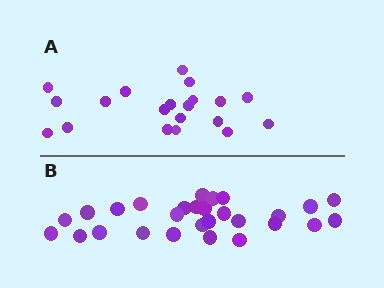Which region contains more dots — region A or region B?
Region B (the bottom region) has more dots.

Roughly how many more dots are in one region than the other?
Region B has roughly 8 or so more dots than region A.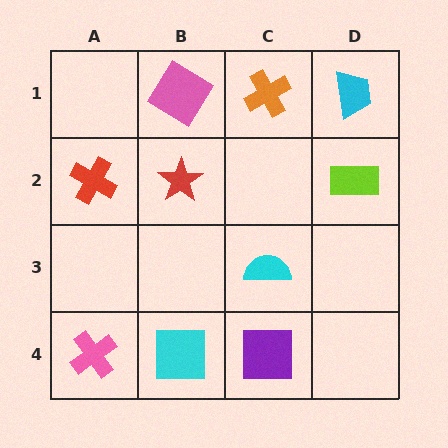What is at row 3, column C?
A cyan semicircle.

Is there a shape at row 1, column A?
No, that cell is empty.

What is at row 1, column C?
An orange cross.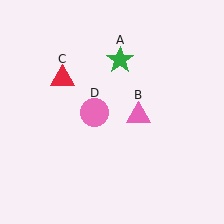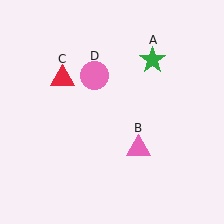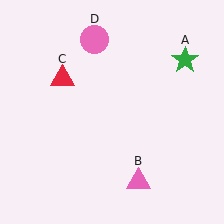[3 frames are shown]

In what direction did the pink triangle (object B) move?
The pink triangle (object B) moved down.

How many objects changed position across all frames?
3 objects changed position: green star (object A), pink triangle (object B), pink circle (object D).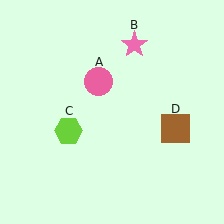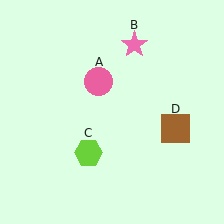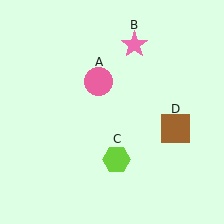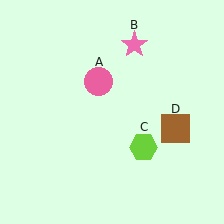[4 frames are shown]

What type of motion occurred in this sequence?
The lime hexagon (object C) rotated counterclockwise around the center of the scene.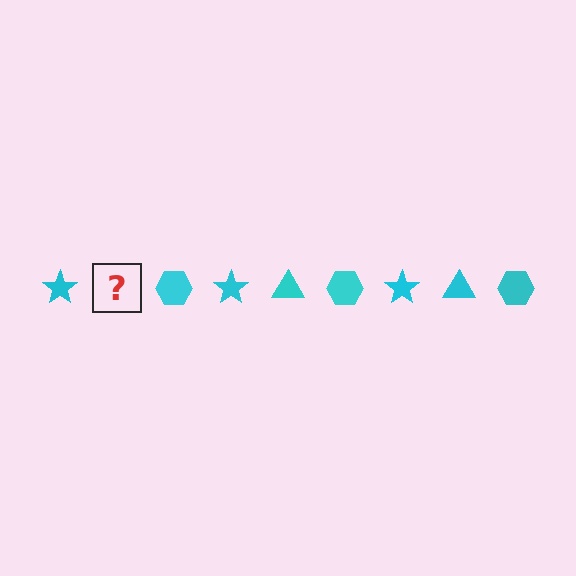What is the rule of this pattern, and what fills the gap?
The rule is that the pattern cycles through star, triangle, hexagon shapes in cyan. The gap should be filled with a cyan triangle.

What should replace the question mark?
The question mark should be replaced with a cyan triangle.